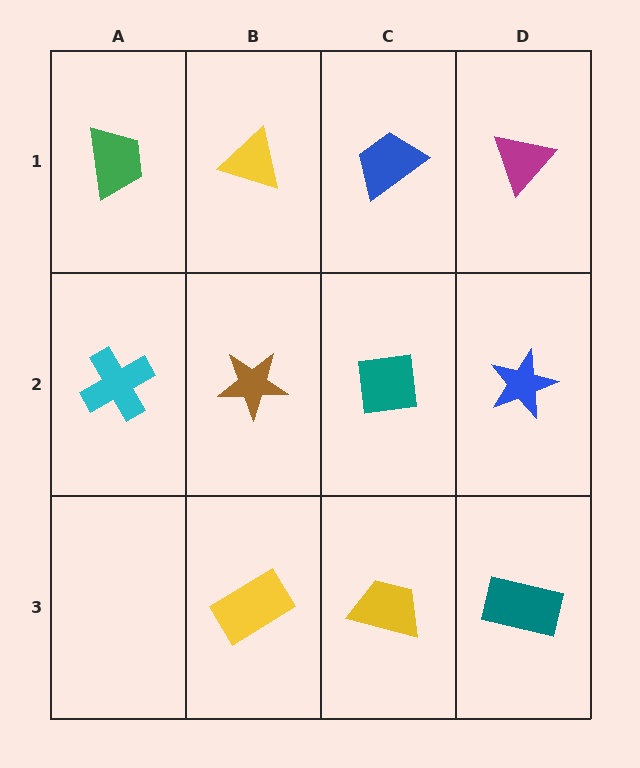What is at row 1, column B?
A yellow triangle.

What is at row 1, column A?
A green trapezoid.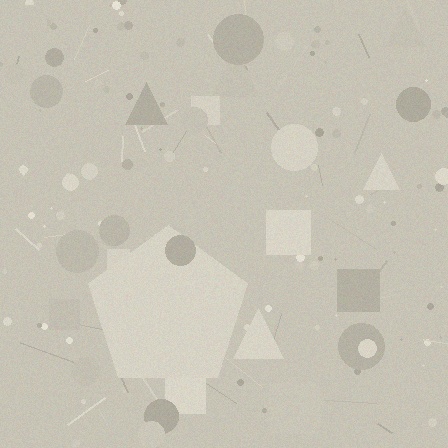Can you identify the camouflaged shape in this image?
The camouflaged shape is a pentagon.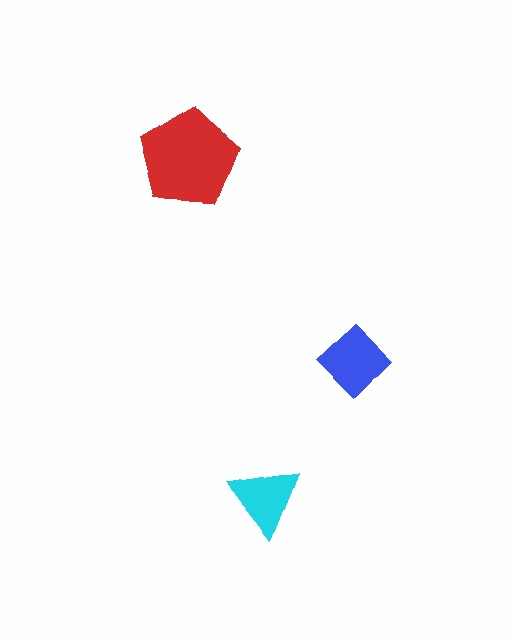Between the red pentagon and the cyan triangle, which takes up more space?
The red pentagon.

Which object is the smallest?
The cyan triangle.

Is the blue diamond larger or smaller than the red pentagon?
Smaller.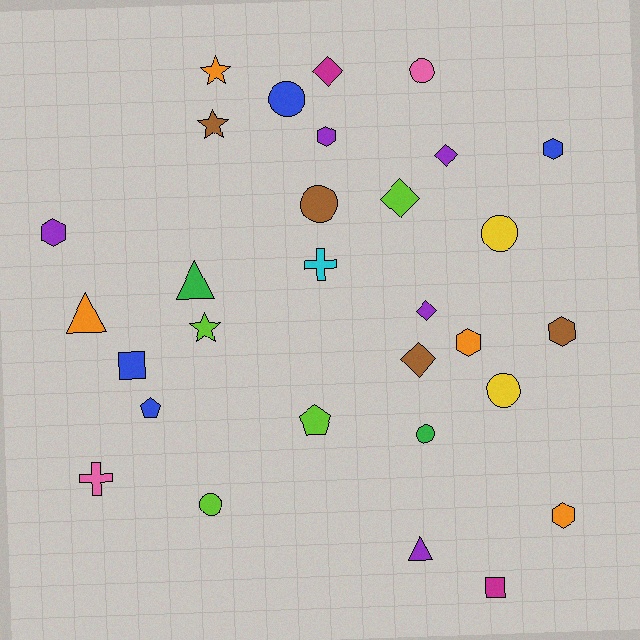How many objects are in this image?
There are 30 objects.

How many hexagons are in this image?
There are 6 hexagons.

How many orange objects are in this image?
There are 4 orange objects.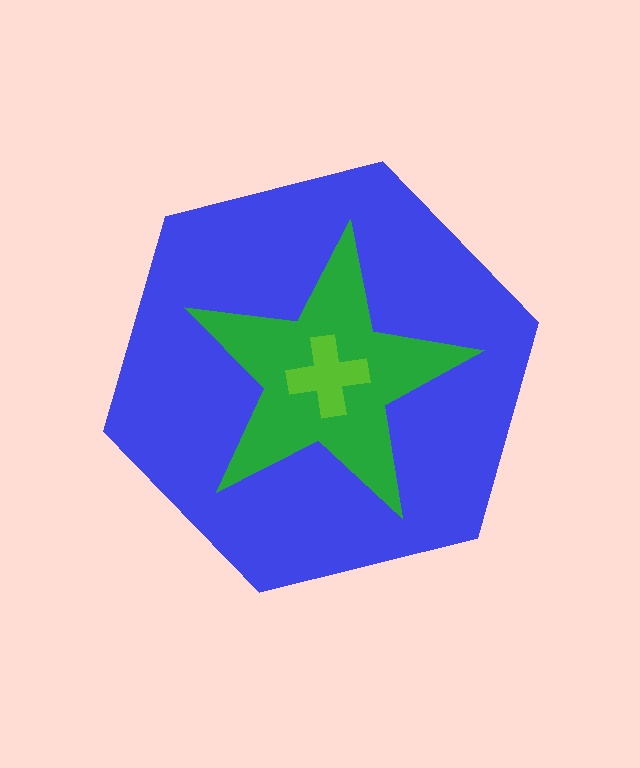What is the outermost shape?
The blue hexagon.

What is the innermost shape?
The lime cross.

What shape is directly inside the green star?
The lime cross.